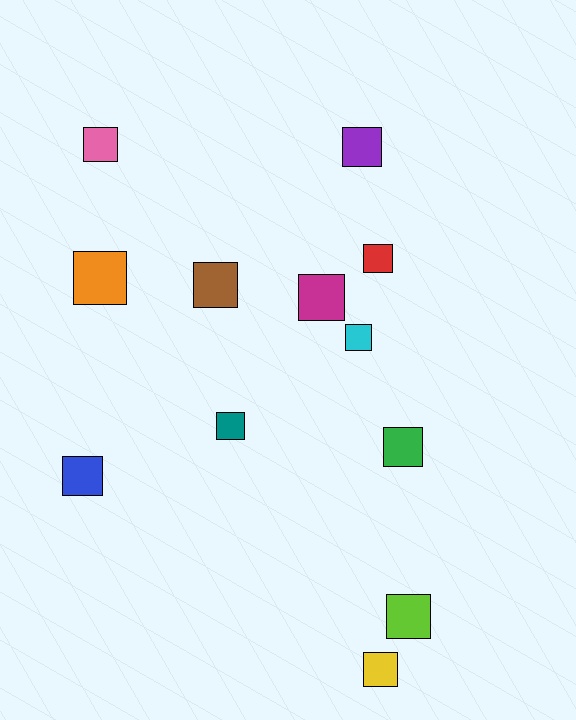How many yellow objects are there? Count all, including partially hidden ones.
There is 1 yellow object.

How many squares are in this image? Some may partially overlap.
There are 12 squares.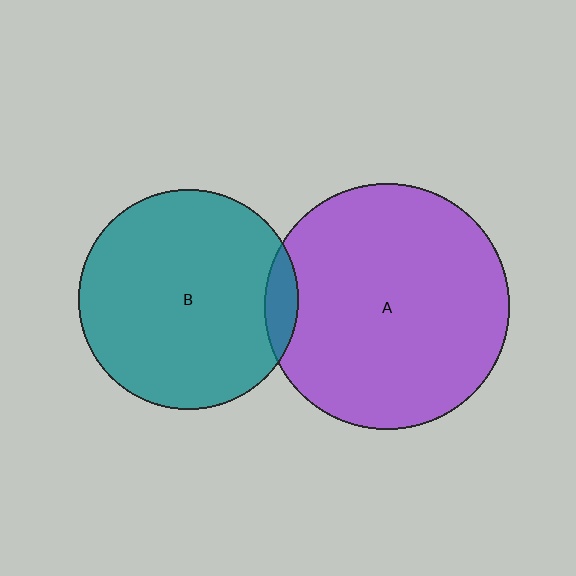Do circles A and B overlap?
Yes.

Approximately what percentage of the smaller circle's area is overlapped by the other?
Approximately 5%.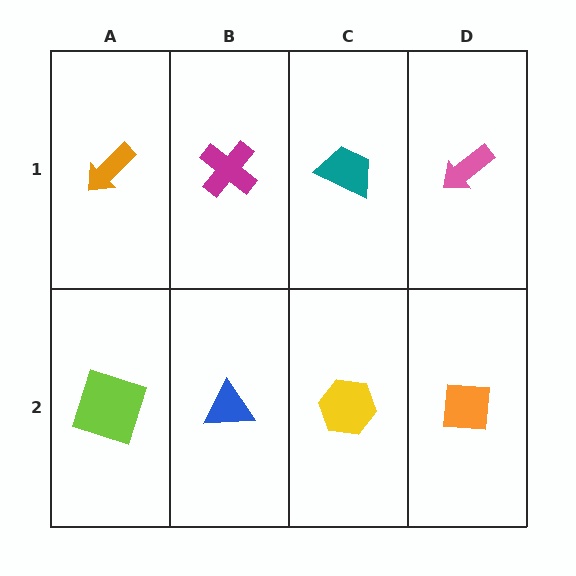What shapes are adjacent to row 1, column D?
An orange square (row 2, column D), a teal trapezoid (row 1, column C).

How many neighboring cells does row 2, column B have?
3.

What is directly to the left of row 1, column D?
A teal trapezoid.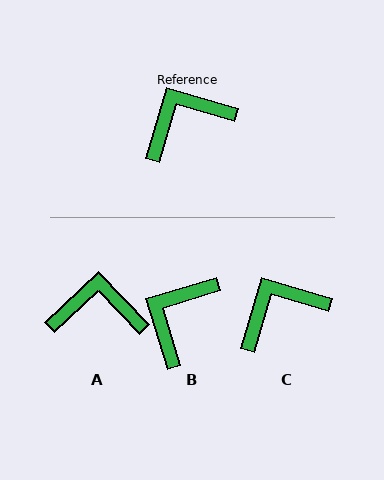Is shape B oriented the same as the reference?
No, it is off by about 33 degrees.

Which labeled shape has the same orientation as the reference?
C.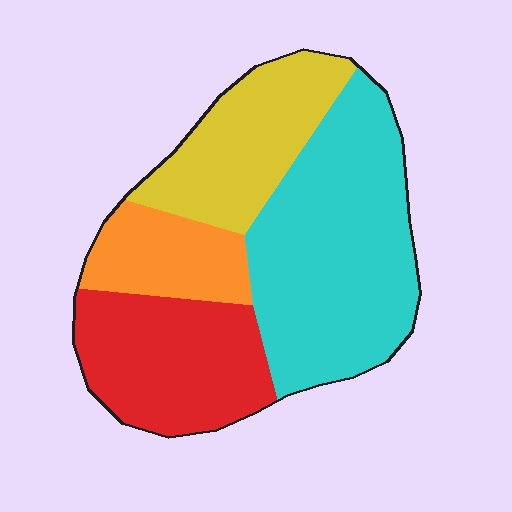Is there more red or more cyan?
Cyan.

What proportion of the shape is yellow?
Yellow covers roughly 20% of the shape.